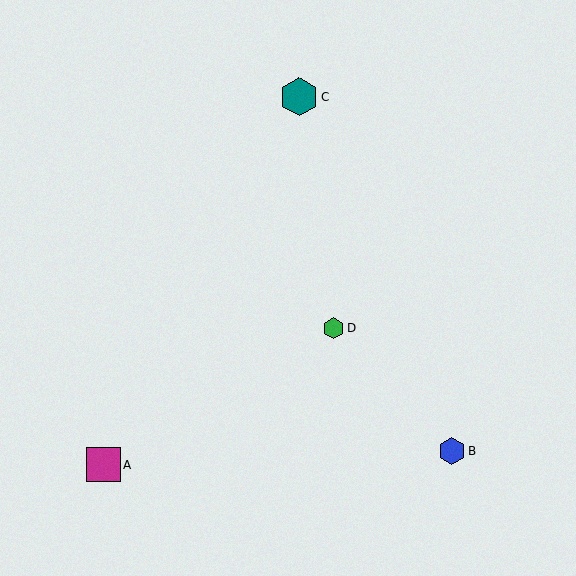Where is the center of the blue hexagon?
The center of the blue hexagon is at (452, 451).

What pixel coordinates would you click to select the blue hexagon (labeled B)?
Click at (452, 451) to select the blue hexagon B.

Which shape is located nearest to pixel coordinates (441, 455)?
The blue hexagon (labeled B) at (452, 451) is nearest to that location.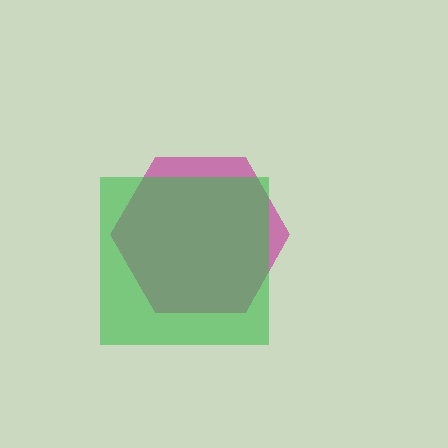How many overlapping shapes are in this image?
There are 2 overlapping shapes in the image.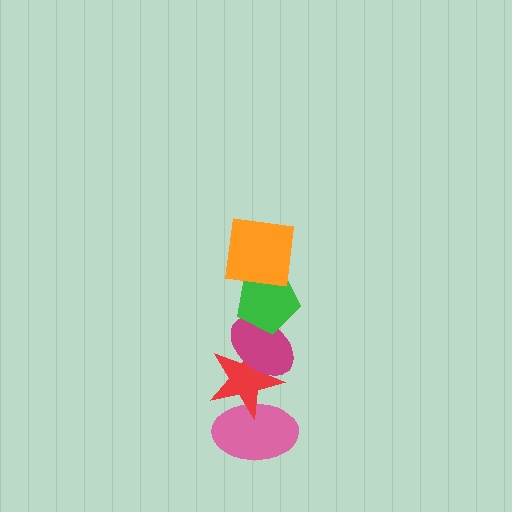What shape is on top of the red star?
The magenta ellipse is on top of the red star.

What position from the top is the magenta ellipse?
The magenta ellipse is 3rd from the top.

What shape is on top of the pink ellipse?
The red star is on top of the pink ellipse.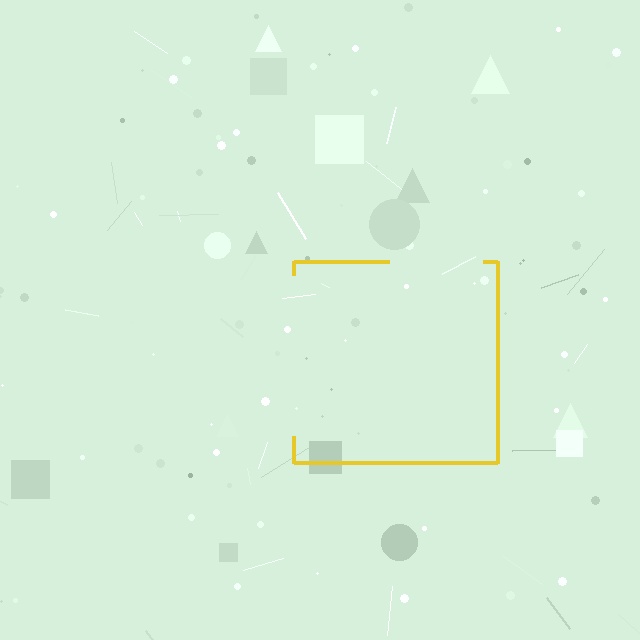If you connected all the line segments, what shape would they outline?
They would outline a square.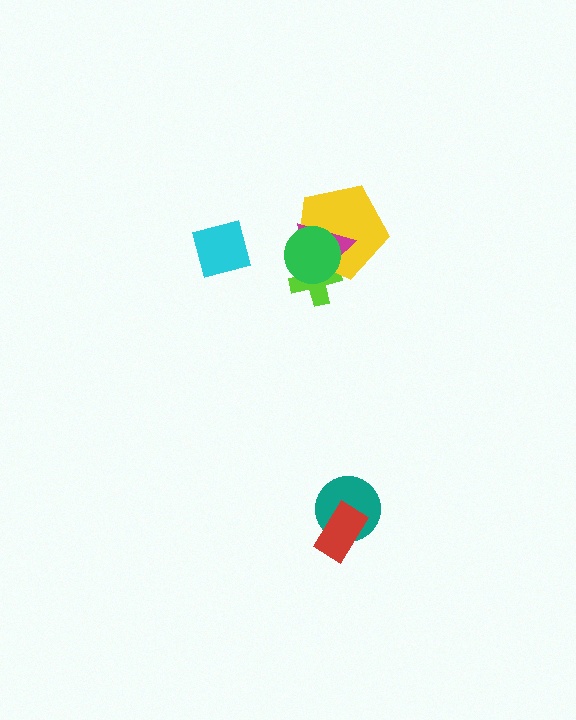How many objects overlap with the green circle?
3 objects overlap with the green circle.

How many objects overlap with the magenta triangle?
3 objects overlap with the magenta triangle.